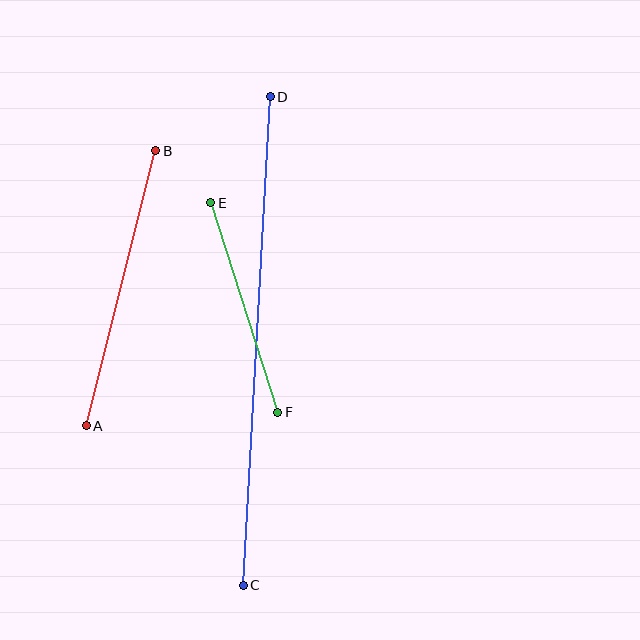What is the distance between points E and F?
The distance is approximately 220 pixels.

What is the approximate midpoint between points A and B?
The midpoint is at approximately (121, 288) pixels.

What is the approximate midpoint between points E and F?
The midpoint is at approximately (244, 307) pixels.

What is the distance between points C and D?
The distance is approximately 489 pixels.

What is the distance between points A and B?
The distance is approximately 284 pixels.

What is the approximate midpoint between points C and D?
The midpoint is at approximately (257, 341) pixels.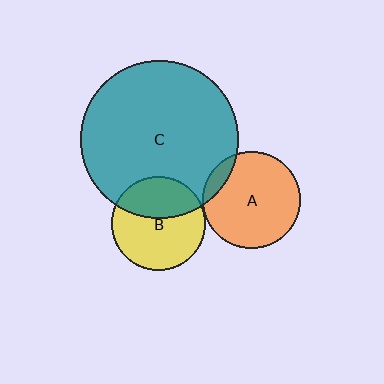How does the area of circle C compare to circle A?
Approximately 2.6 times.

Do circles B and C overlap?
Yes.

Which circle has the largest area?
Circle C (teal).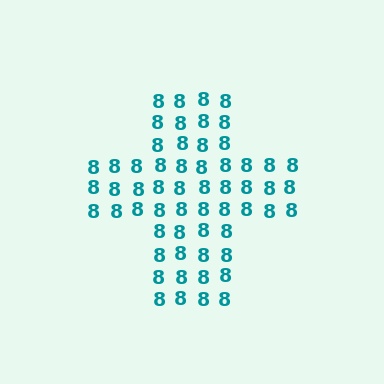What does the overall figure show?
The overall figure shows a cross.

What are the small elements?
The small elements are digit 8's.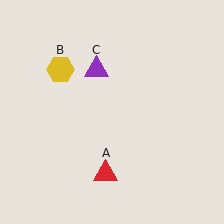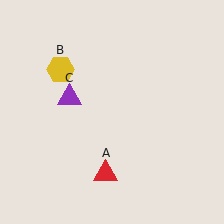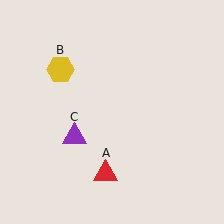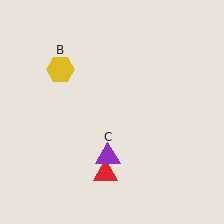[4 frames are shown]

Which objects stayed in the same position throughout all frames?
Red triangle (object A) and yellow hexagon (object B) remained stationary.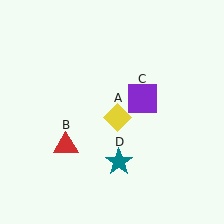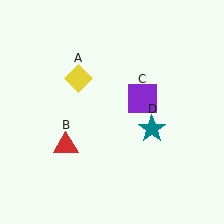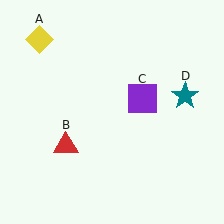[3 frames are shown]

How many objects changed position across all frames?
2 objects changed position: yellow diamond (object A), teal star (object D).